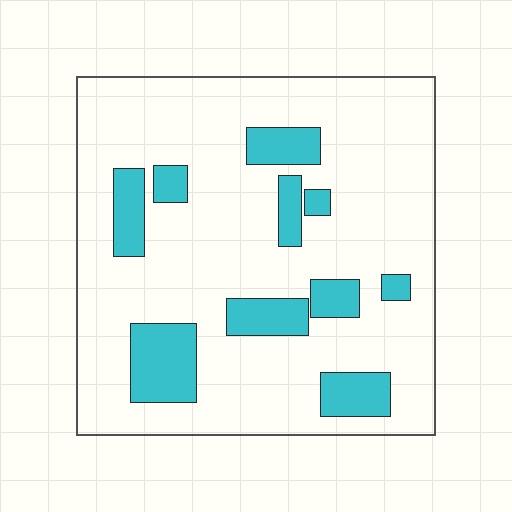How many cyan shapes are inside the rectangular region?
10.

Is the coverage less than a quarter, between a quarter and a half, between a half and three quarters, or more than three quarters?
Less than a quarter.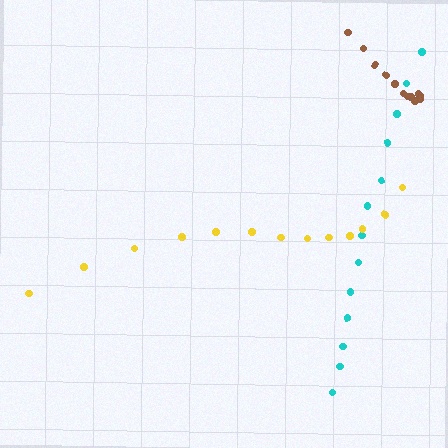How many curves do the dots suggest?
There are 3 distinct paths.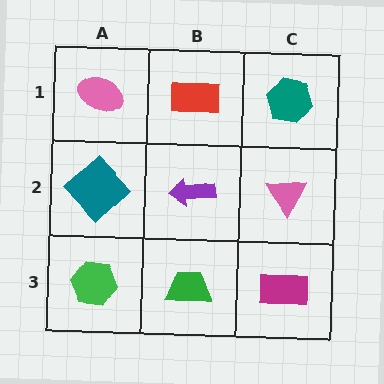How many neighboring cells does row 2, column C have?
3.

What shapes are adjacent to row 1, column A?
A teal diamond (row 2, column A), a red rectangle (row 1, column B).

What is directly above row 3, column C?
A pink triangle.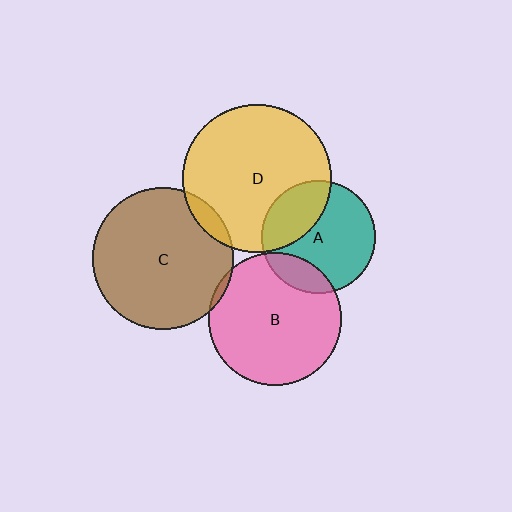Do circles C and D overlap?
Yes.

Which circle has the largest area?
Circle D (yellow).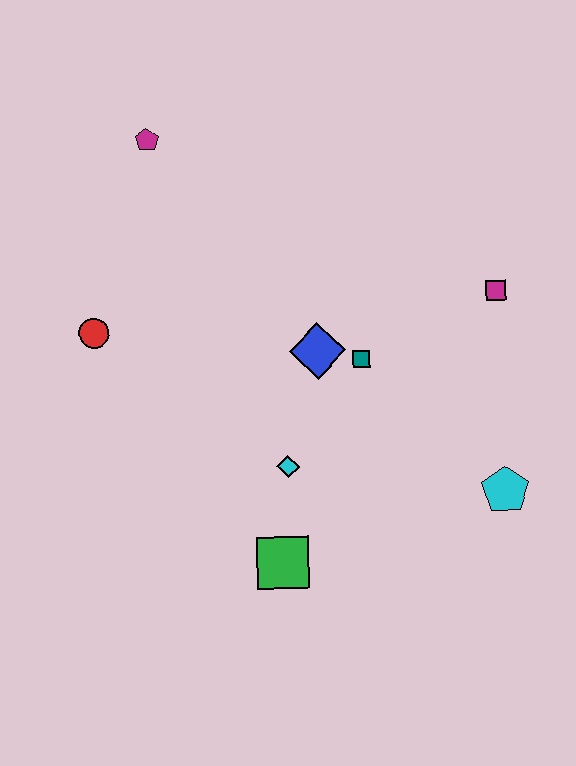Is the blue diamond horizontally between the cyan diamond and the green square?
No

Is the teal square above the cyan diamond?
Yes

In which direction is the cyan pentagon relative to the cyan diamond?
The cyan pentagon is to the right of the cyan diamond.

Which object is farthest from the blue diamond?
The magenta pentagon is farthest from the blue diamond.